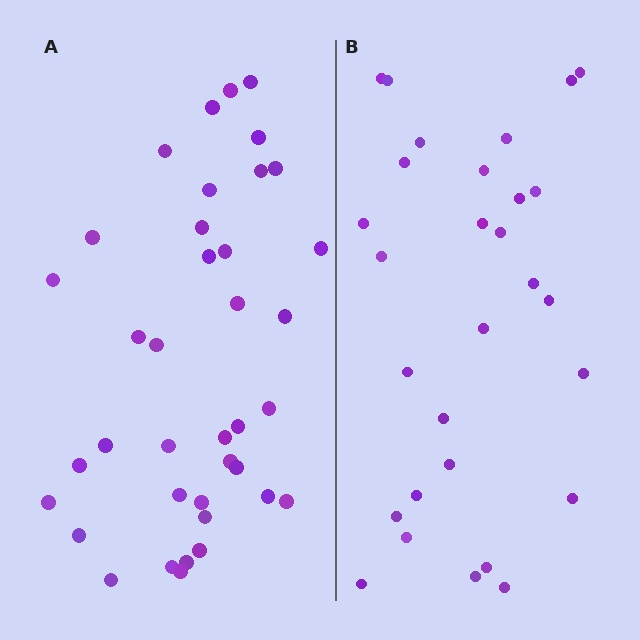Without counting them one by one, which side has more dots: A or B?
Region A (the left region) has more dots.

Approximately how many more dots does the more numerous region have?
Region A has roughly 8 or so more dots than region B.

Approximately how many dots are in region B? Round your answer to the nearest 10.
About 30 dots. (The exact count is 29, which rounds to 30.)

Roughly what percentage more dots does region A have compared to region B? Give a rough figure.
About 30% more.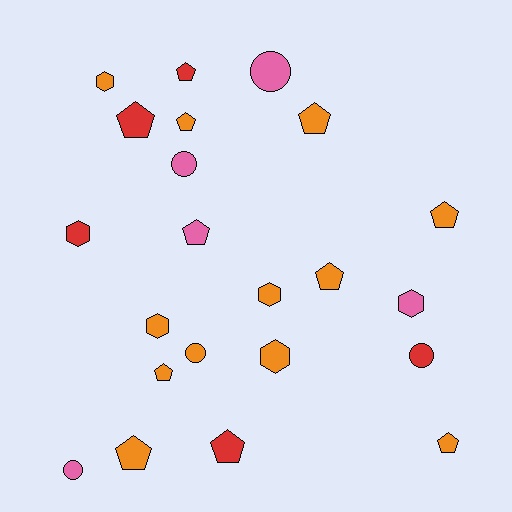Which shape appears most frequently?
Pentagon, with 11 objects.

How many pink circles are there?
There are 3 pink circles.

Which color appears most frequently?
Orange, with 12 objects.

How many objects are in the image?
There are 22 objects.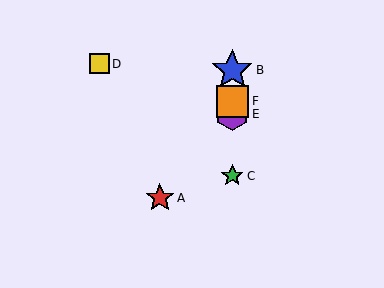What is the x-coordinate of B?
Object B is at x≈232.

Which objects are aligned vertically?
Objects B, C, E, F are aligned vertically.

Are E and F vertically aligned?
Yes, both are at x≈232.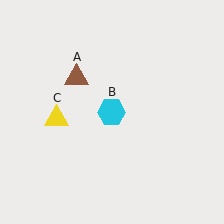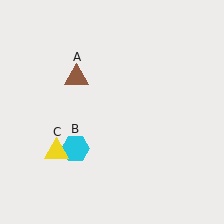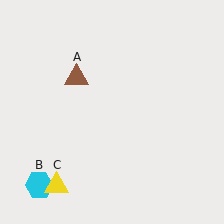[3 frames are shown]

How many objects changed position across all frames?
2 objects changed position: cyan hexagon (object B), yellow triangle (object C).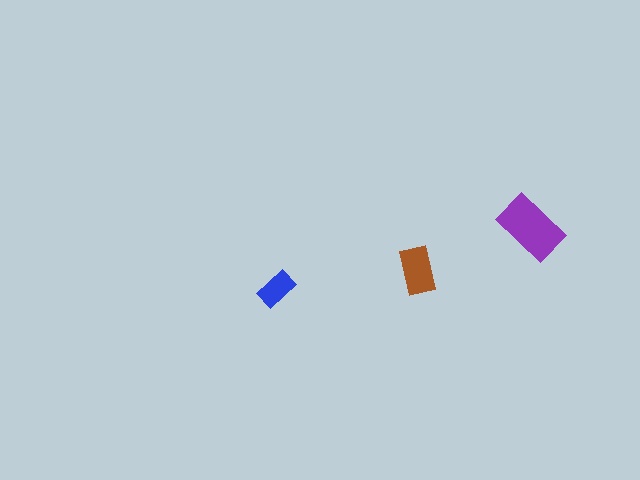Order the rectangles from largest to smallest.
the purple one, the brown one, the blue one.